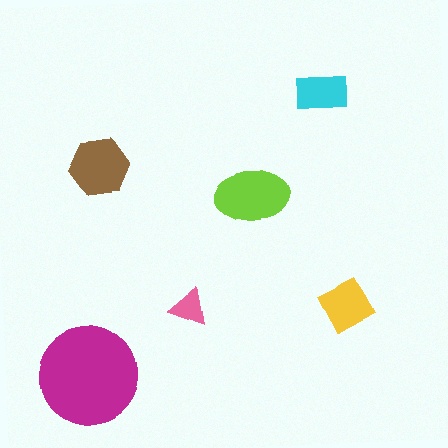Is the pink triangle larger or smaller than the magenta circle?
Smaller.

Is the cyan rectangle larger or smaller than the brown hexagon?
Smaller.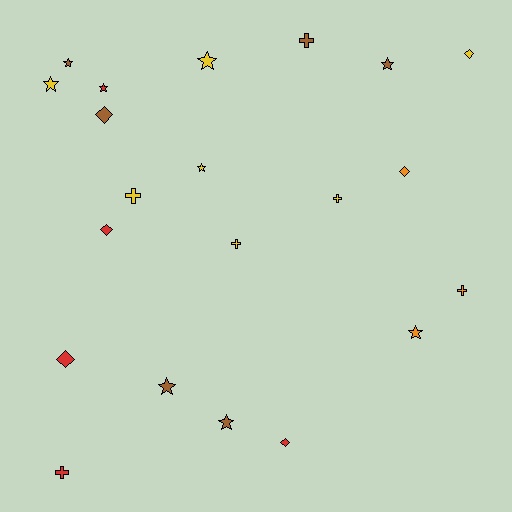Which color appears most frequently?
Yellow, with 7 objects.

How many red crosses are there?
There is 1 red cross.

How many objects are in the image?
There are 21 objects.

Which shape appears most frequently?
Star, with 9 objects.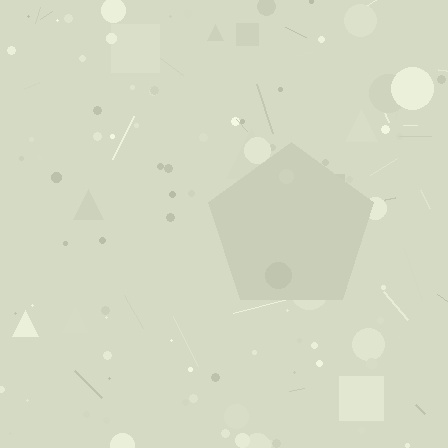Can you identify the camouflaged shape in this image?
The camouflaged shape is a pentagon.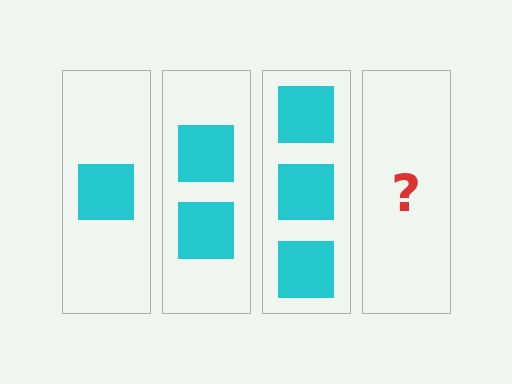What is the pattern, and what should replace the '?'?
The pattern is that each step adds one more square. The '?' should be 4 squares.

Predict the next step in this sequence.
The next step is 4 squares.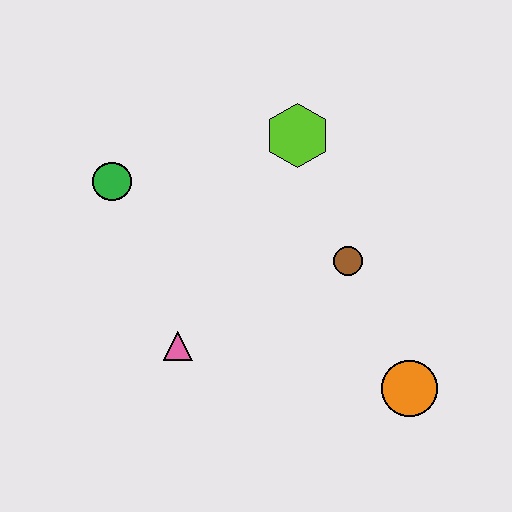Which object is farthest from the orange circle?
The green circle is farthest from the orange circle.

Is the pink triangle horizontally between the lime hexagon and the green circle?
Yes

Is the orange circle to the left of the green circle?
No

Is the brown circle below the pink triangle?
No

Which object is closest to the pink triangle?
The green circle is closest to the pink triangle.